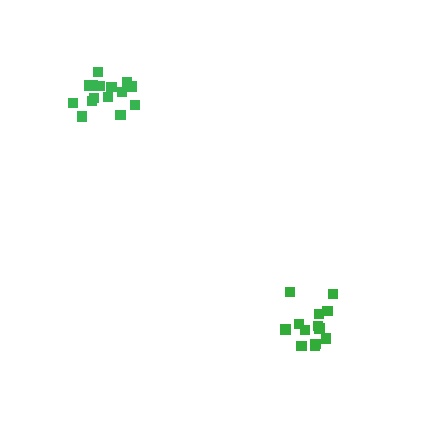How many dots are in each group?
Group 1: 15 dots, Group 2: 14 dots (29 total).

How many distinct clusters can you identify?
There are 2 distinct clusters.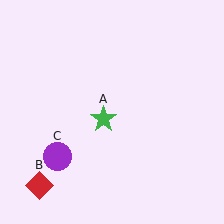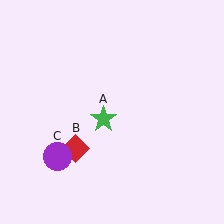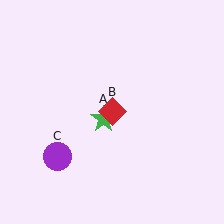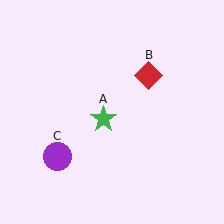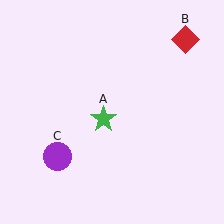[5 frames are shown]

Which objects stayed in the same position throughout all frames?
Green star (object A) and purple circle (object C) remained stationary.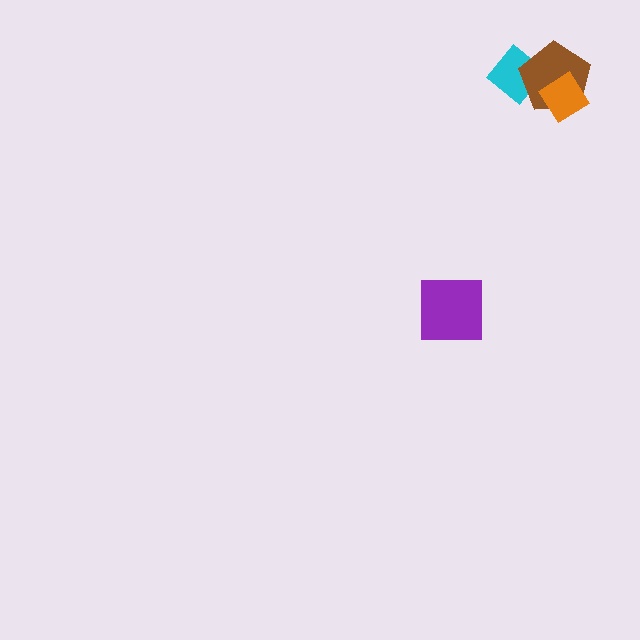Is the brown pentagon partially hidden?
Yes, it is partially covered by another shape.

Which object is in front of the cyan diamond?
The brown pentagon is in front of the cyan diamond.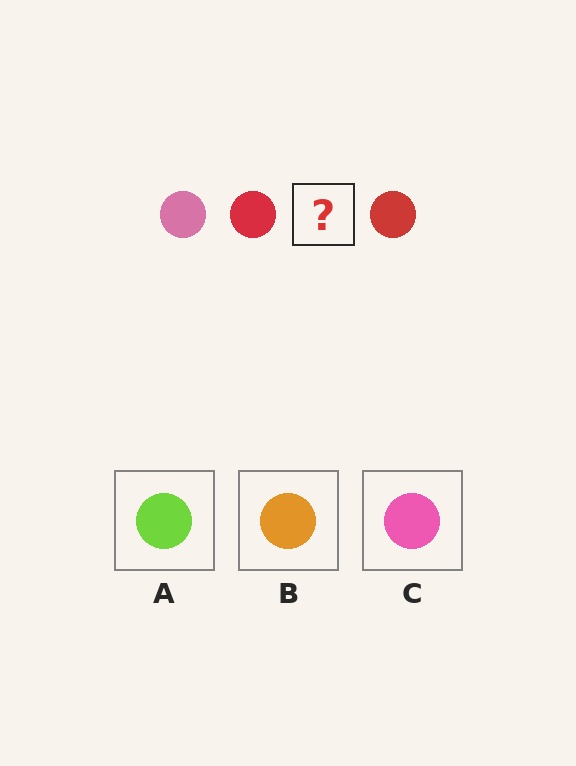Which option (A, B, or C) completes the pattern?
C.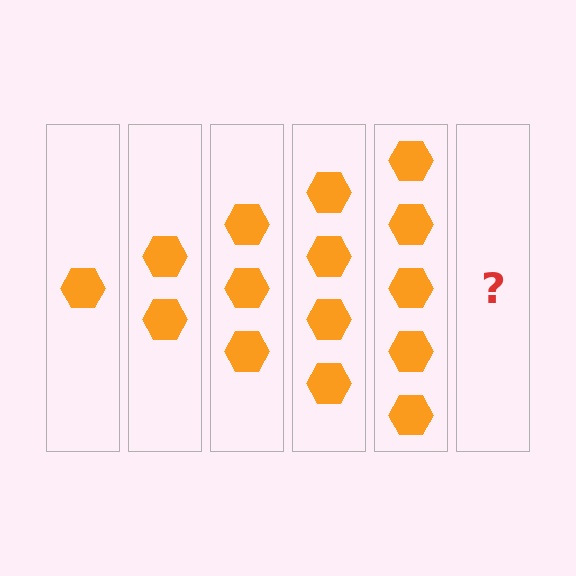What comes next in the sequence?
The next element should be 6 hexagons.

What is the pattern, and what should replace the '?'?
The pattern is that each step adds one more hexagon. The '?' should be 6 hexagons.